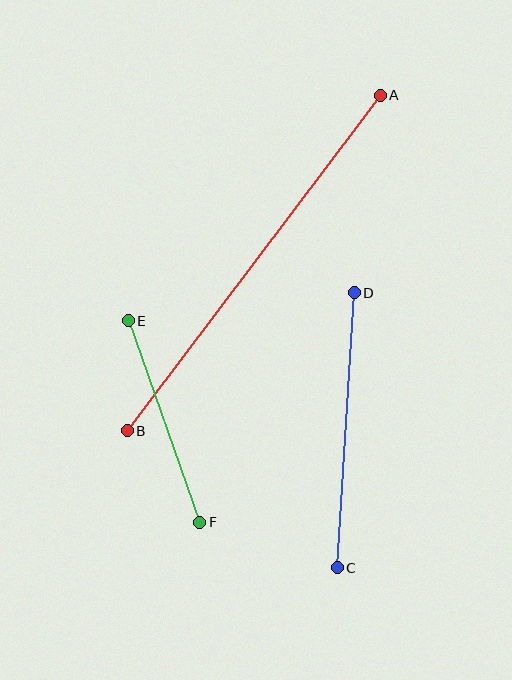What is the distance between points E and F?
The distance is approximately 214 pixels.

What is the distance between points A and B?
The distance is approximately 420 pixels.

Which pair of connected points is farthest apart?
Points A and B are farthest apart.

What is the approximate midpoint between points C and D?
The midpoint is at approximately (346, 430) pixels.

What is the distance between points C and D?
The distance is approximately 275 pixels.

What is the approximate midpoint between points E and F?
The midpoint is at approximately (164, 421) pixels.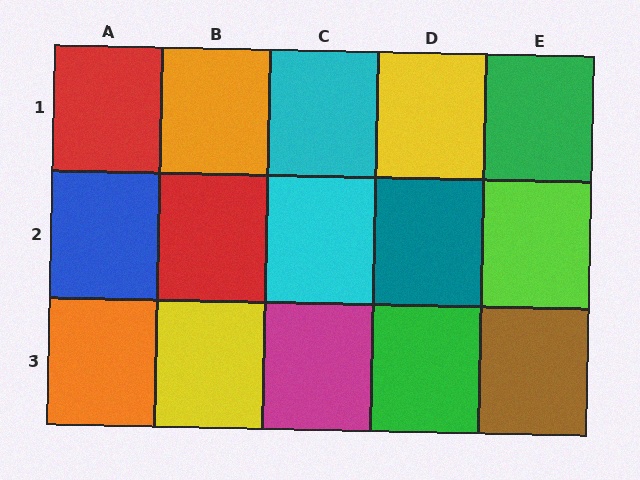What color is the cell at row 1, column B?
Orange.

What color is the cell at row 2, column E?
Lime.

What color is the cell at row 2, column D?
Teal.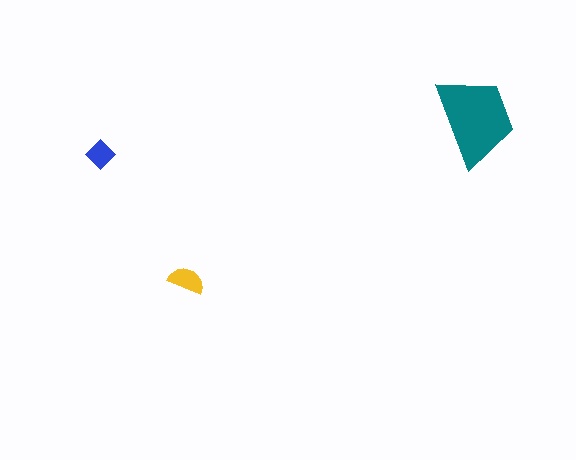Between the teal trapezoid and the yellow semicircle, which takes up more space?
The teal trapezoid.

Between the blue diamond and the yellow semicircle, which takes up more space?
The yellow semicircle.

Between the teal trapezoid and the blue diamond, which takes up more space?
The teal trapezoid.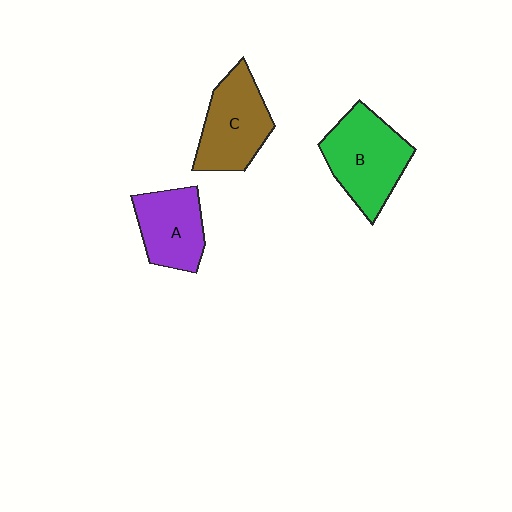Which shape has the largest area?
Shape B (green).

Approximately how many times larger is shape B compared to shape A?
Approximately 1.3 times.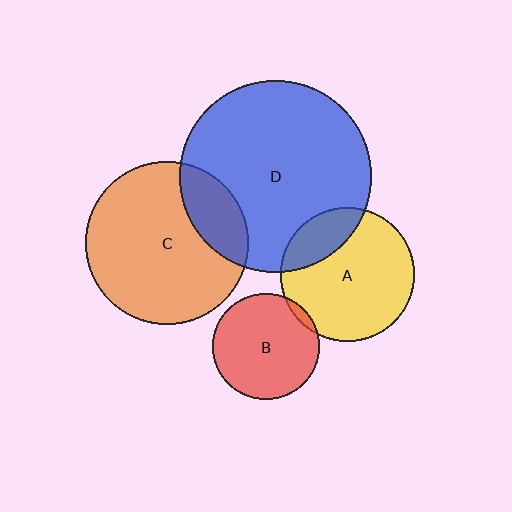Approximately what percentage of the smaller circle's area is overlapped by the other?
Approximately 20%.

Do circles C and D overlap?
Yes.